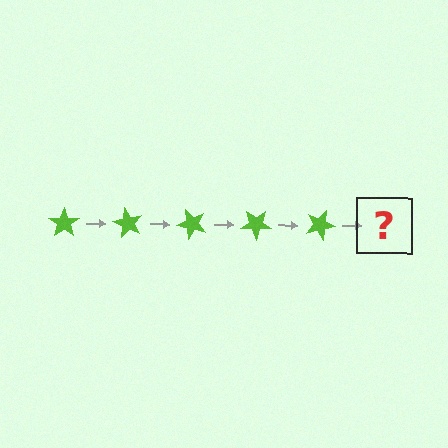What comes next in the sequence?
The next element should be a lime star rotated 300 degrees.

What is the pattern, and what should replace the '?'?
The pattern is that the star rotates 60 degrees each step. The '?' should be a lime star rotated 300 degrees.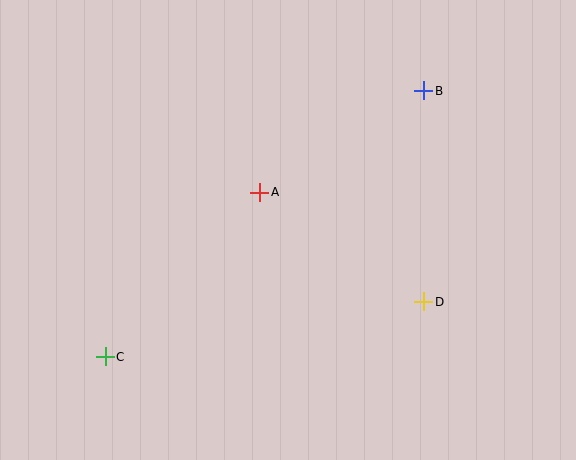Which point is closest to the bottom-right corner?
Point D is closest to the bottom-right corner.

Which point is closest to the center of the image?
Point A at (260, 192) is closest to the center.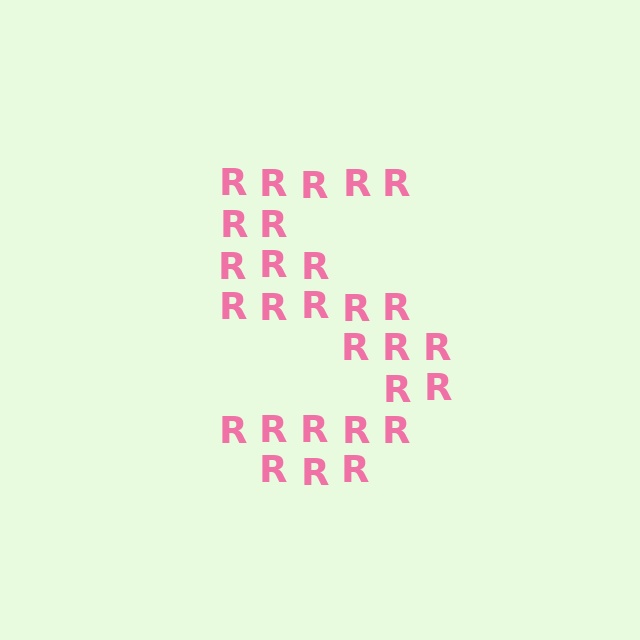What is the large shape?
The large shape is the digit 5.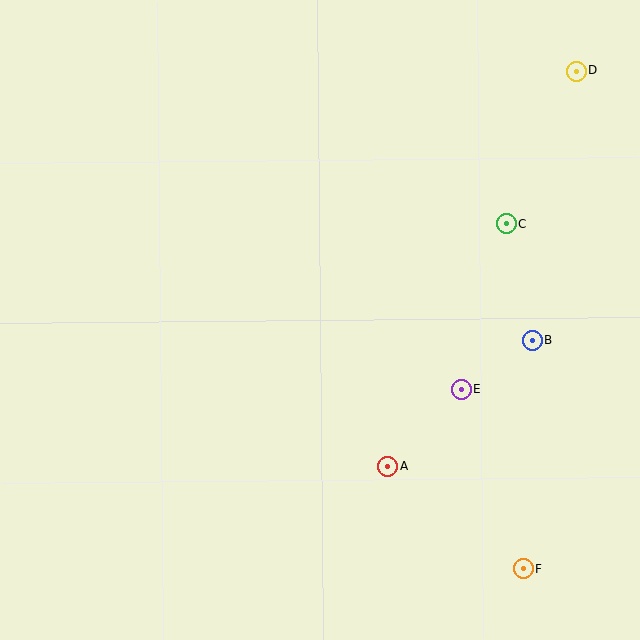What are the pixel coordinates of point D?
Point D is at (576, 71).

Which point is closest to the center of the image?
Point E at (461, 389) is closest to the center.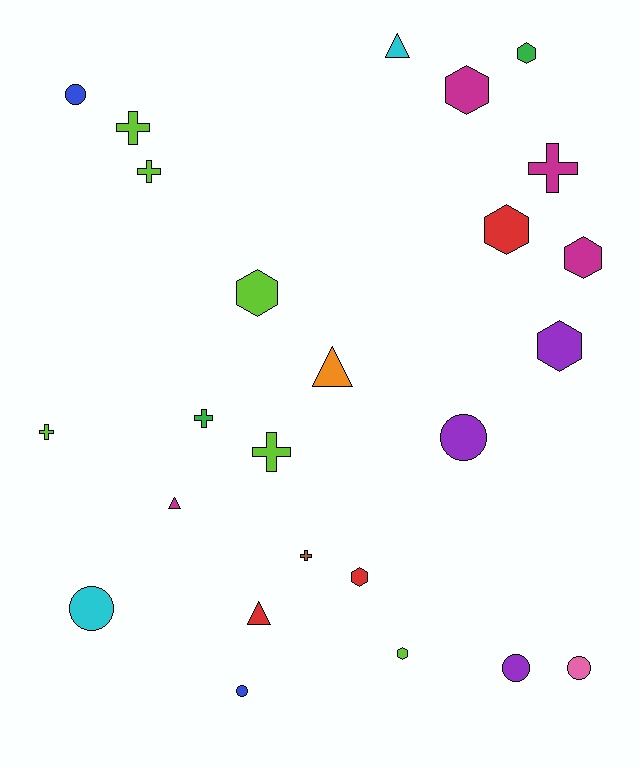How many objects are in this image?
There are 25 objects.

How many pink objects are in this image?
There is 1 pink object.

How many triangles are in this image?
There are 4 triangles.